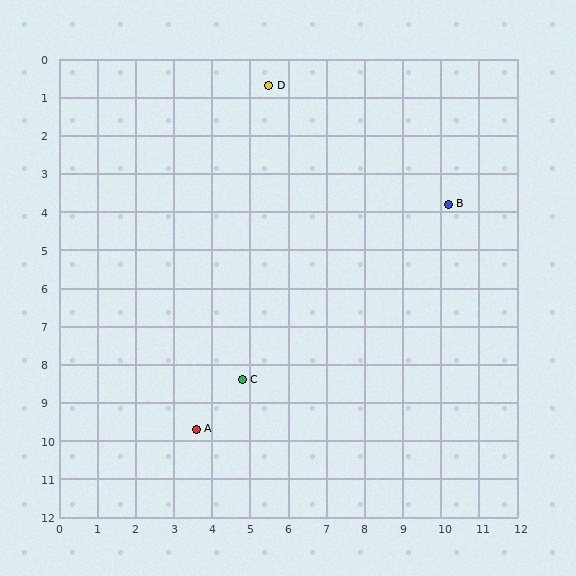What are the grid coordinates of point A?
Point A is at approximately (3.6, 9.7).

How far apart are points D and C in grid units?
Points D and C are about 7.7 grid units apart.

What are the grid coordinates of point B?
Point B is at approximately (10.2, 3.8).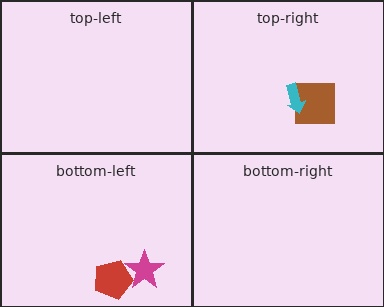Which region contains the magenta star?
The bottom-left region.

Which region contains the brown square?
The top-right region.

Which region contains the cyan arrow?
The top-right region.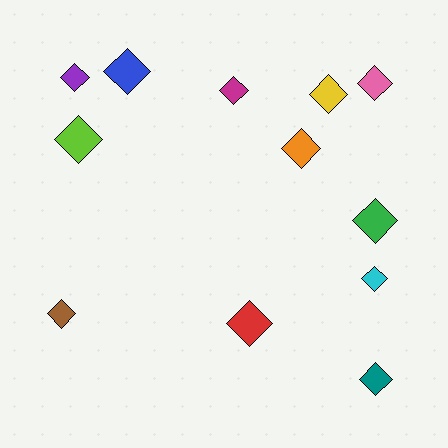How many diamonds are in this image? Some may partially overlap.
There are 12 diamonds.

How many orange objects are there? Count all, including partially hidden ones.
There is 1 orange object.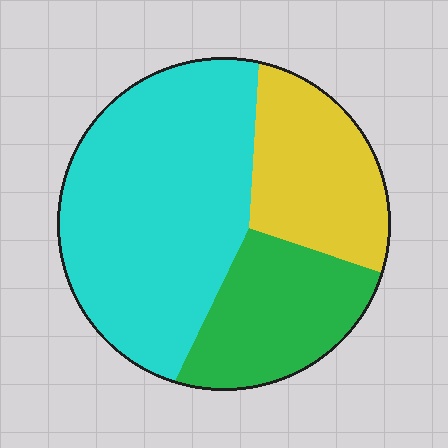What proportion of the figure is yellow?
Yellow takes up about one quarter (1/4) of the figure.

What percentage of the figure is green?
Green covers 23% of the figure.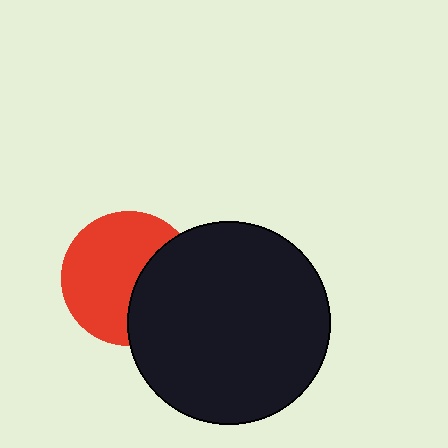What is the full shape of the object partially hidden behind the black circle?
The partially hidden object is a red circle.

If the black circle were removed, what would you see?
You would see the complete red circle.